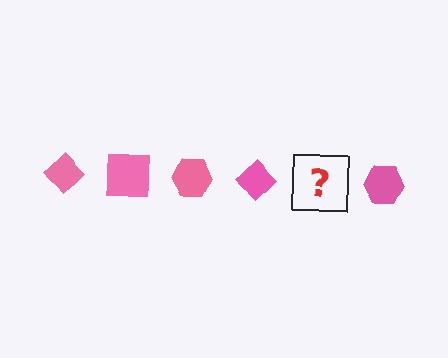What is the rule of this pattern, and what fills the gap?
The rule is that the pattern cycles through diamond, square, hexagon shapes in pink. The gap should be filled with a pink square.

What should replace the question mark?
The question mark should be replaced with a pink square.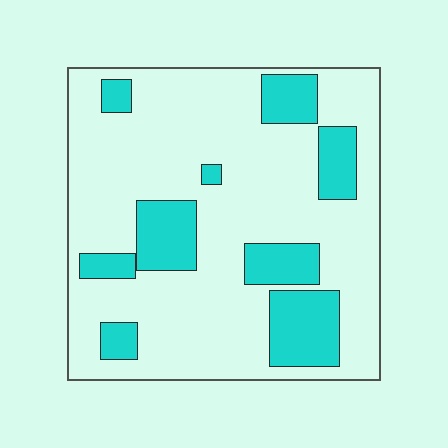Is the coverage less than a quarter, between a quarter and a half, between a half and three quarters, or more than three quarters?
Less than a quarter.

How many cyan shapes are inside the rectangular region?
9.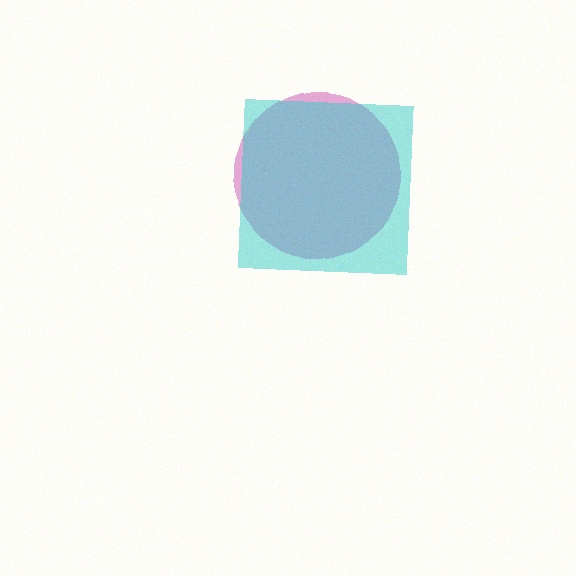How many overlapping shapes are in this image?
There are 2 overlapping shapes in the image.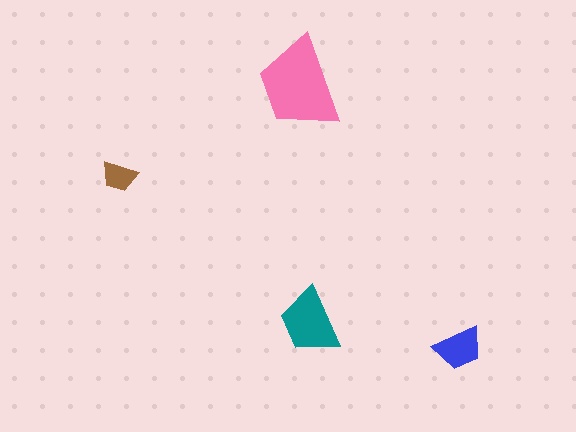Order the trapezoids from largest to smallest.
the pink one, the teal one, the blue one, the brown one.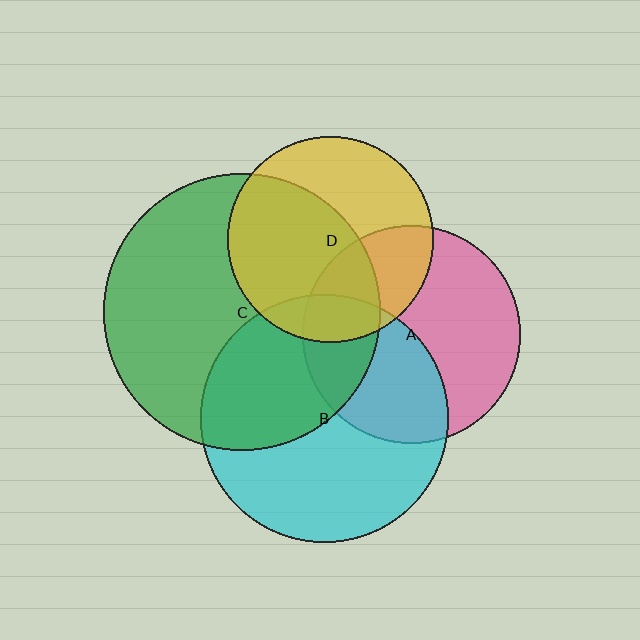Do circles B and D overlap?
Yes.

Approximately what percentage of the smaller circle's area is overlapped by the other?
Approximately 15%.